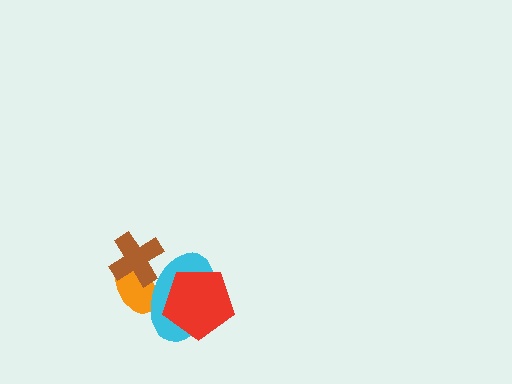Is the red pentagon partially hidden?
No, no other shape covers it.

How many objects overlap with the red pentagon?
1 object overlaps with the red pentagon.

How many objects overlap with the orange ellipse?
2 objects overlap with the orange ellipse.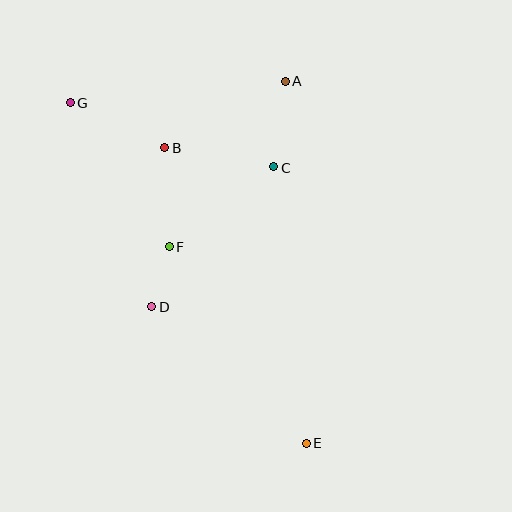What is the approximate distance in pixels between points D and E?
The distance between D and E is approximately 206 pixels.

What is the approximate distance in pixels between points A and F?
The distance between A and F is approximately 202 pixels.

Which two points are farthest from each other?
Points E and G are farthest from each other.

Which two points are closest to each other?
Points D and F are closest to each other.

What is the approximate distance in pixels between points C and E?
The distance between C and E is approximately 278 pixels.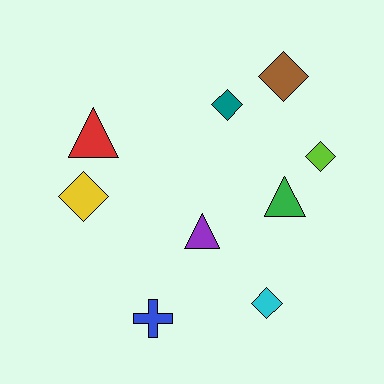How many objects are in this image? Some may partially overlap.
There are 9 objects.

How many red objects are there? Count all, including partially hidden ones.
There is 1 red object.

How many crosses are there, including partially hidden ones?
There is 1 cross.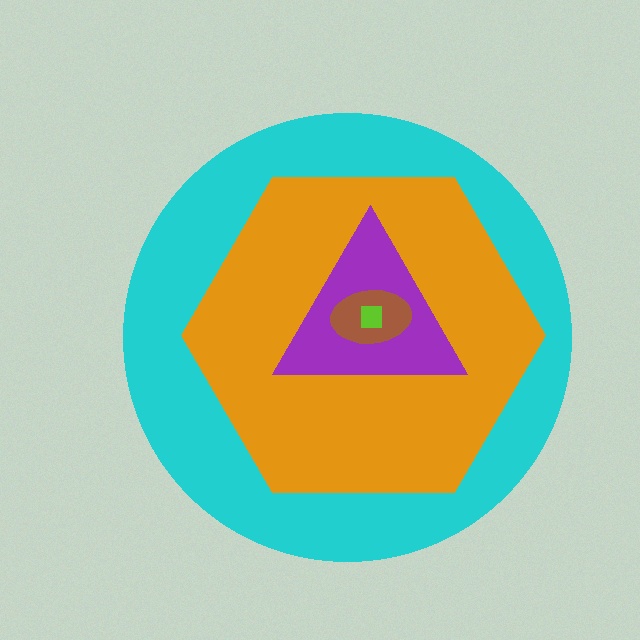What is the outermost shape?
The cyan circle.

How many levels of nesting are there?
5.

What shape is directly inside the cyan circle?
The orange hexagon.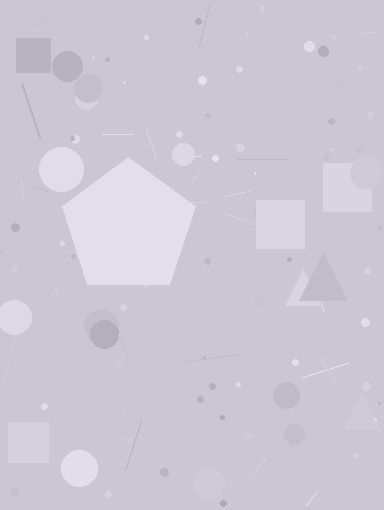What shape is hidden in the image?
A pentagon is hidden in the image.